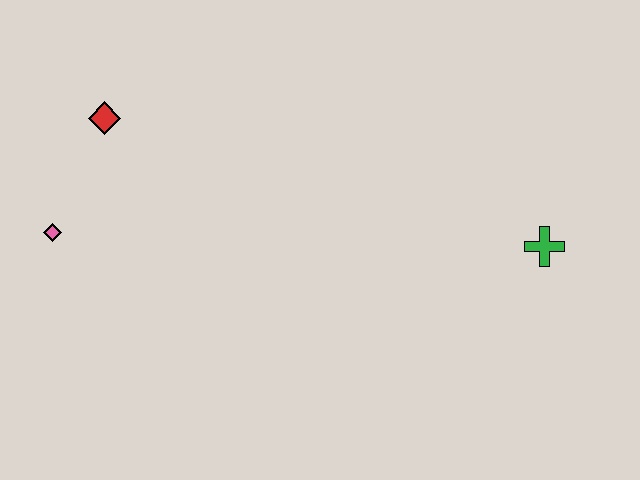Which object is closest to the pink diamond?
The red diamond is closest to the pink diamond.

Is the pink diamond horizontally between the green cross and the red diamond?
No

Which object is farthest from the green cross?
The pink diamond is farthest from the green cross.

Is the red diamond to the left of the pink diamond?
No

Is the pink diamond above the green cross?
Yes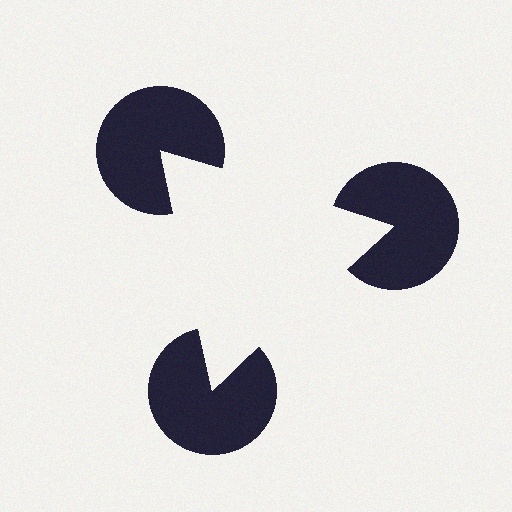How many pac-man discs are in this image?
There are 3 — one at each vertex of the illusory triangle.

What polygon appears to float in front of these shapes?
An illusory triangle — its edges are inferred from the aligned wedge cuts in the pac-man discs, not physically drawn.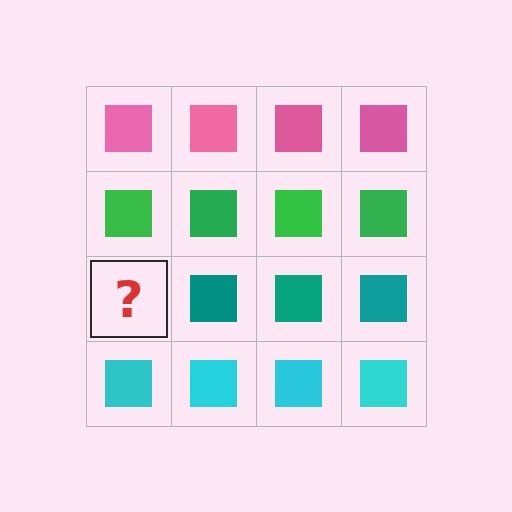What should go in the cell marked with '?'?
The missing cell should contain a teal square.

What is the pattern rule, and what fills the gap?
The rule is that each row has a consistent color. The gap should be filled with a teal square.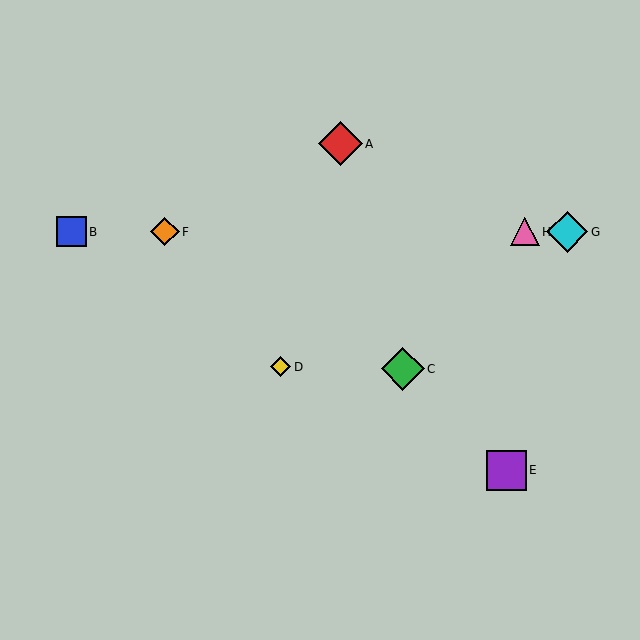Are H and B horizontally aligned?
Yes, both are at y≈232.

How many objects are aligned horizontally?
4 objects (B, F, G, H) are aligned horizontally.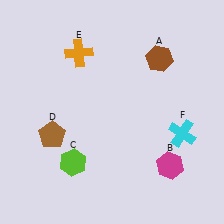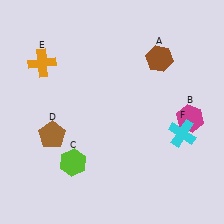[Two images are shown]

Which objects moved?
The objects that moved are: the magenta hexagon (B), the orange cross (E).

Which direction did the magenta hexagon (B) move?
The magenta hexagon (B) moved up.